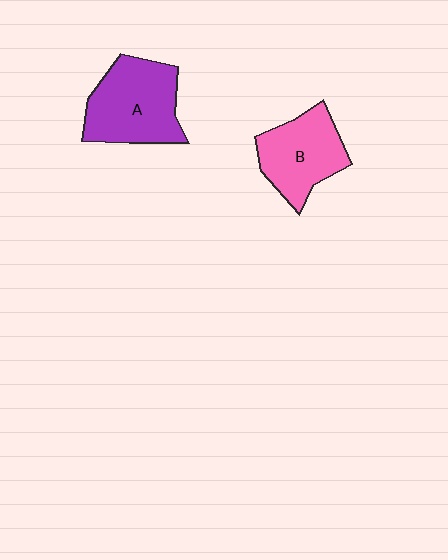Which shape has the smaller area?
Shape B (pink).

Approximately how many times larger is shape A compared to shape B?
Approximately 1.2 times.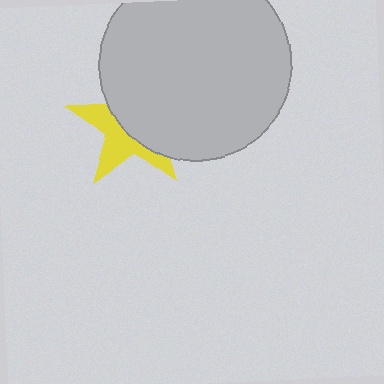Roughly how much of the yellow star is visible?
A small part of it is visible (roughly 43%).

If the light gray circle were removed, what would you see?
You would see the complete yellow star.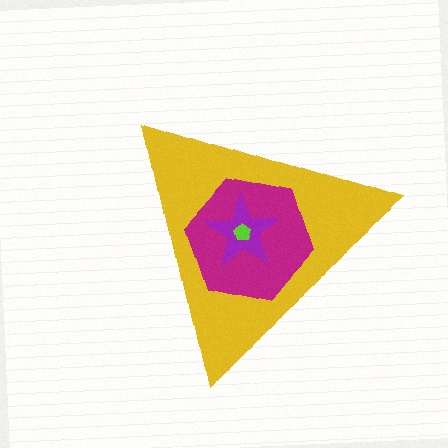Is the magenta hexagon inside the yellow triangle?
Yes.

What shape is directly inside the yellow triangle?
The magenta hexagon.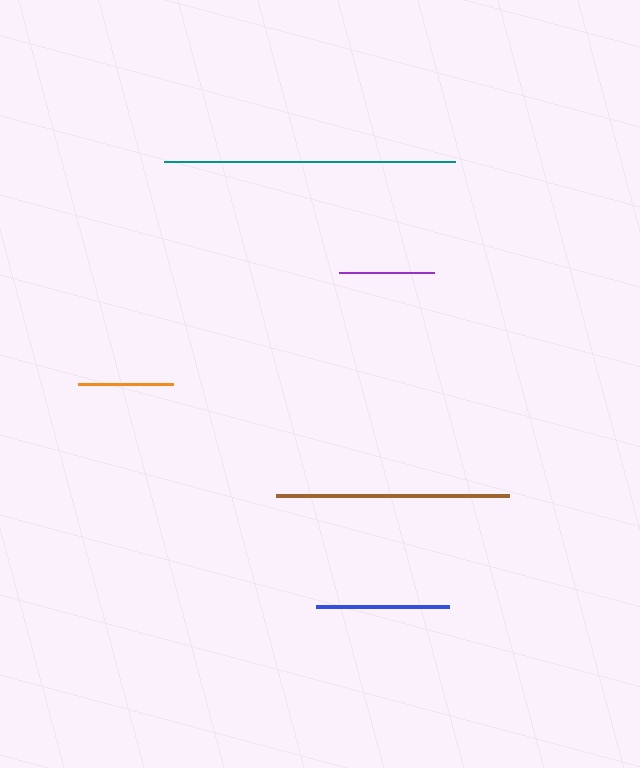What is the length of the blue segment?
The blue segment is approximately 134 pixels long.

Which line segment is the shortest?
The orange line is the shortest at approximately 95 pixels.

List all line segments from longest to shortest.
From longest to shortest: teal, brown, blue, purple, orange.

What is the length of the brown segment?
The brown segment is approximately 233 pixels long.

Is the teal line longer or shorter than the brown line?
The teal line is longer than the brown line.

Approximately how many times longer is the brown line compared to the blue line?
The brown line is approximately 1.7 times the length of the blue line.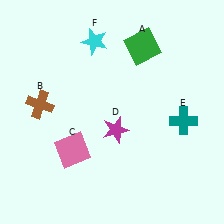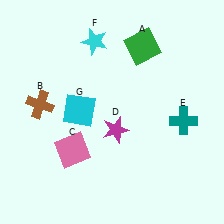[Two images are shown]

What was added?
A cyan square (G) was added in Image 2.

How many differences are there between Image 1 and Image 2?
There is 1 difference between the two images.